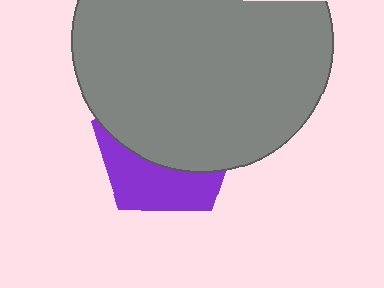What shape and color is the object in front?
The object in front is a gray circle.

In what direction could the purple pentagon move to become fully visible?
The purple pentagon could move down. That would shift it out from behind the gray circle entirely.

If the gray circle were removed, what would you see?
You would see the complete purple pentagon.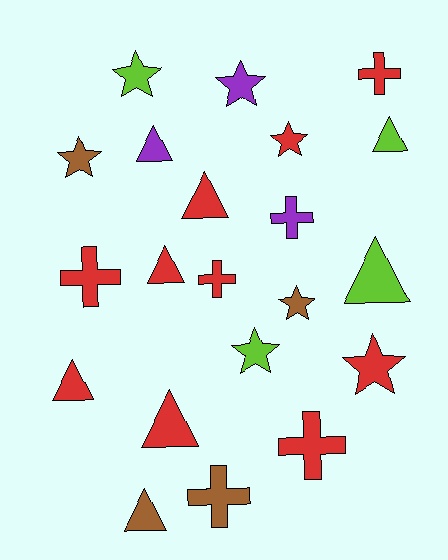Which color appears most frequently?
Red, with 10 objects.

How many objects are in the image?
There are 21 objects.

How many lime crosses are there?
There are no lime crosses.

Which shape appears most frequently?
Triangle, with 8 objects.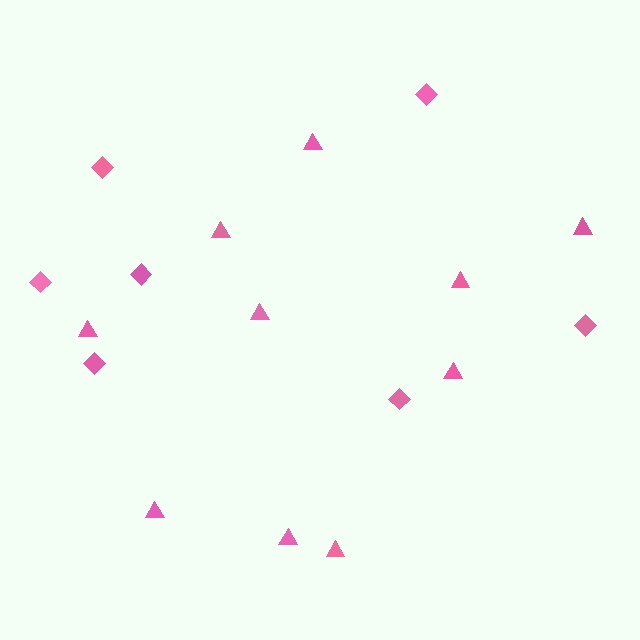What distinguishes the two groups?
There are 2 groups: one group of diamonds (7) and one group of triangles (10).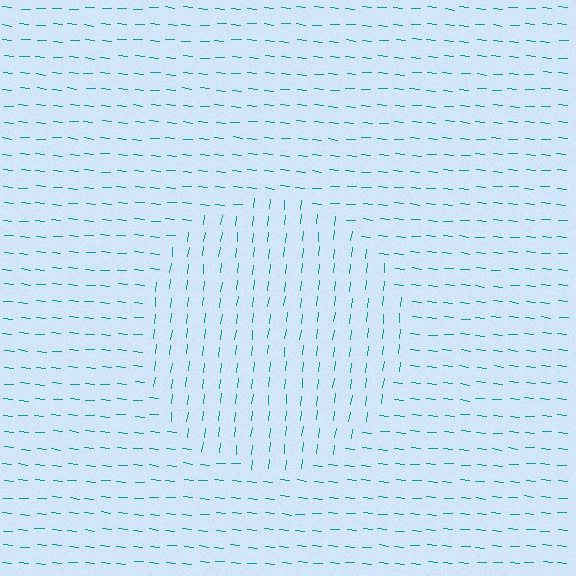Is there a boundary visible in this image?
Yes, there is a texture boundary formed by a change in line orientation.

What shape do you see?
I see a circle.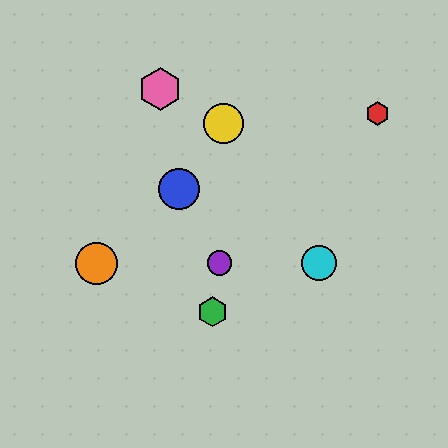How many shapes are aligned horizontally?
3 shapes (the purple circle, the orange circle, the cyan circle) are aligned horizontally.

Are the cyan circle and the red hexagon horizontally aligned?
No, the cyan circle is at y≈263 and the red hexagon is at y≈114.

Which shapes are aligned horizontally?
The purple circle, the orange circle, the cyan circle are aligned horizontally.